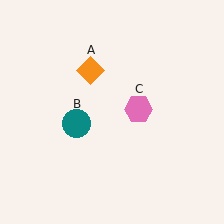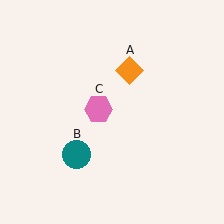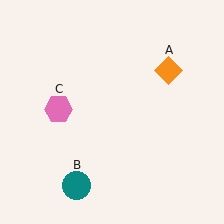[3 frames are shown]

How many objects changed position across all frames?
3 objects changed position: orange diamond (object A), teal circle (object B), pink hexagon (object C).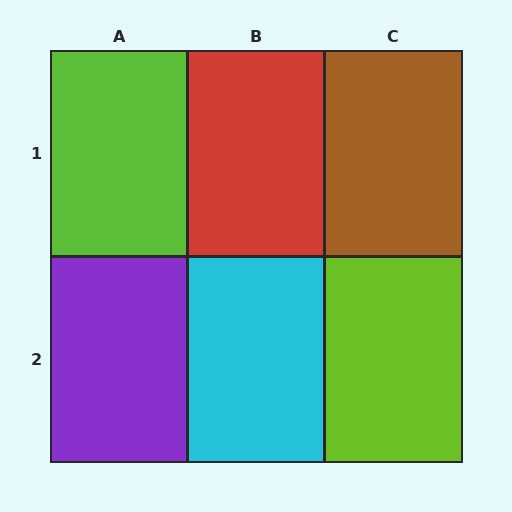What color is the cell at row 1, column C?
Brown.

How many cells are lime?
2 cells are lime.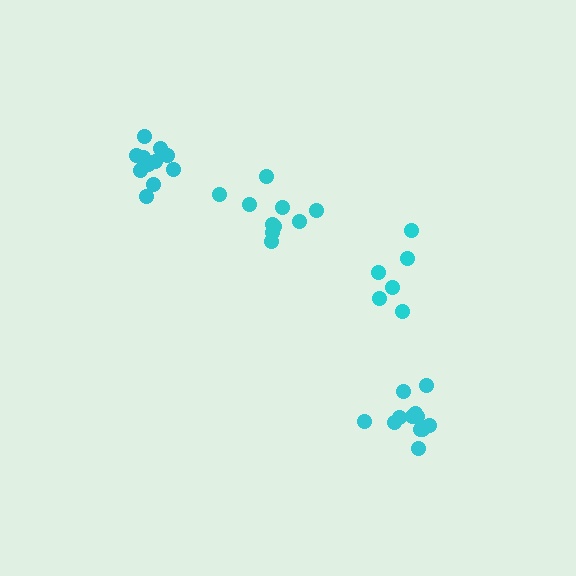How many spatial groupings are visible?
There are 4 spatial groupings.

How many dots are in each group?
Group 1: 6 dots, Group 2: 12 dots, Group 3: 11 dots, Group 4: 12 dots (41 total).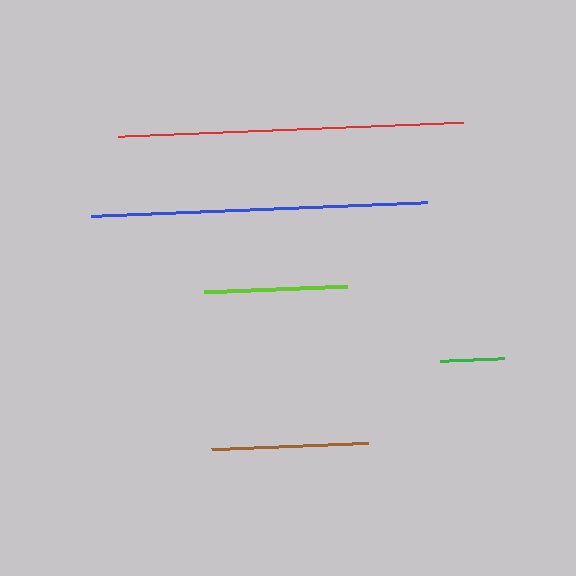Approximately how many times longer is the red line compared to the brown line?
The red line is approximately 2.2 times the length of the brown line.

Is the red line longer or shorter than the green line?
The red line is longer than the green line.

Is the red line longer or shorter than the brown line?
The red line is longer than the brown line.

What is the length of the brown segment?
The brown segment is approximately 157 pixels long.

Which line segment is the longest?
The red line is the longest at approximately 346 pixels.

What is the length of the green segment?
The green segment is approximately 64 pixels long.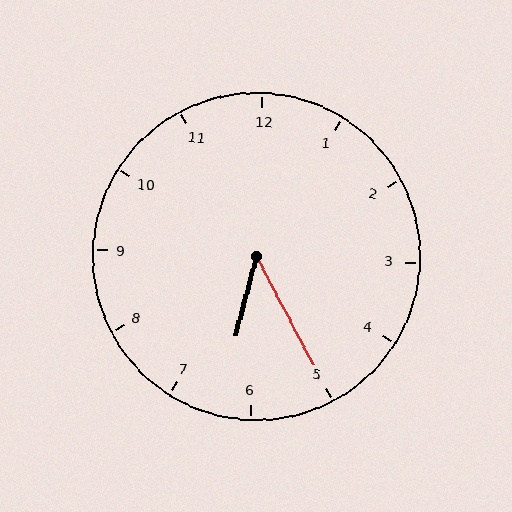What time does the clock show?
6:25.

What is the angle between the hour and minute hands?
Approximately 42 degrees.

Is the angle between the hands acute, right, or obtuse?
It is acute.